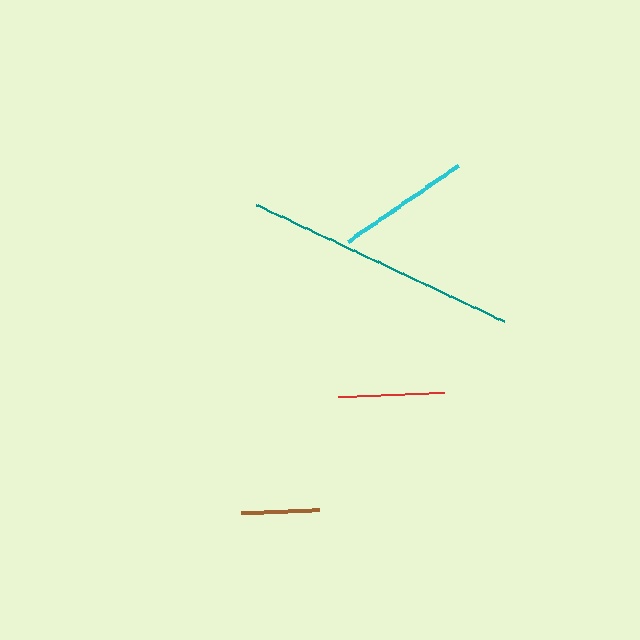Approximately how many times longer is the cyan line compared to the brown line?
The cyan line is approximately 1.7 times the length of the brown line.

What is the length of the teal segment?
The teal segment is approximately 274 pixels long.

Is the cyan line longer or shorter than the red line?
The cyan line is longer than the red line.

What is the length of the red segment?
The red segment is approximately 106 pixels long.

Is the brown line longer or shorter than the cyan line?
The cyan line is longer than the brown line.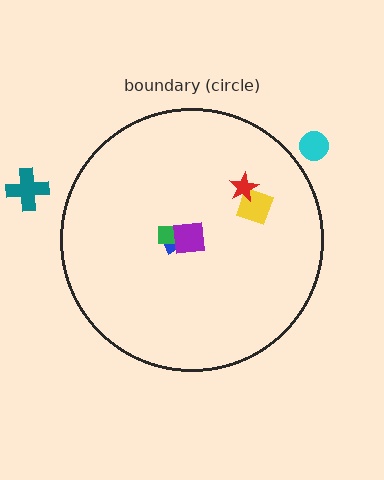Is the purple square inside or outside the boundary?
Inside.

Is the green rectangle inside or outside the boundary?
Inside.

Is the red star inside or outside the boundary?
Inside.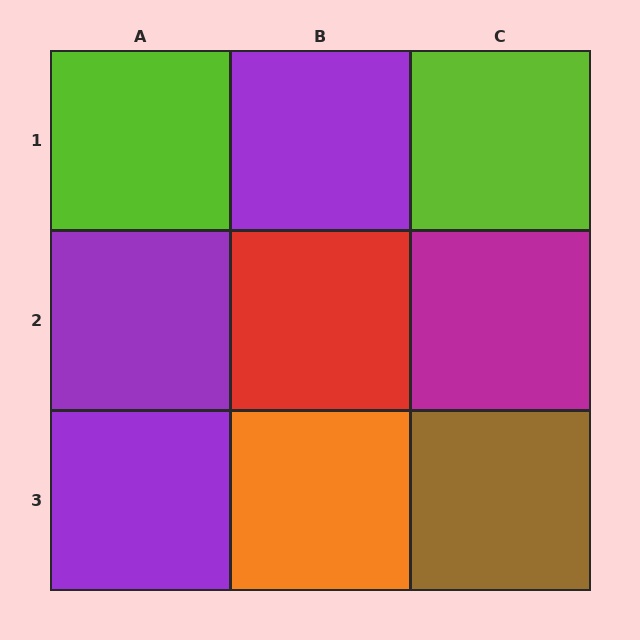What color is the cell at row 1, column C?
Lime.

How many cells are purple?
3 cells are purple.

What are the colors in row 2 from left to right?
Purple, red, magenta.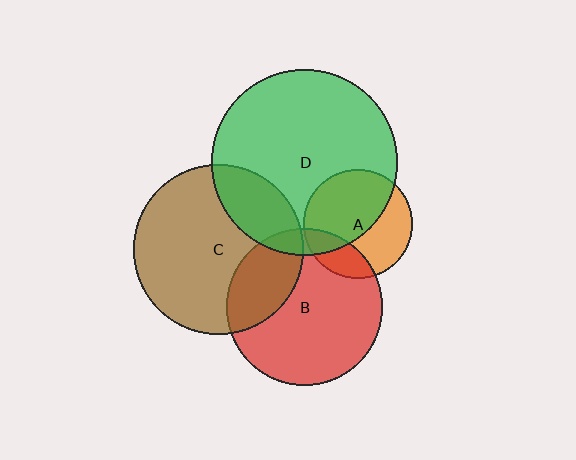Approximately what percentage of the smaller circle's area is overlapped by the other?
Approximately 25%.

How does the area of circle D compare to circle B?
Approximately 1.4 times.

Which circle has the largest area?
Circle D (green).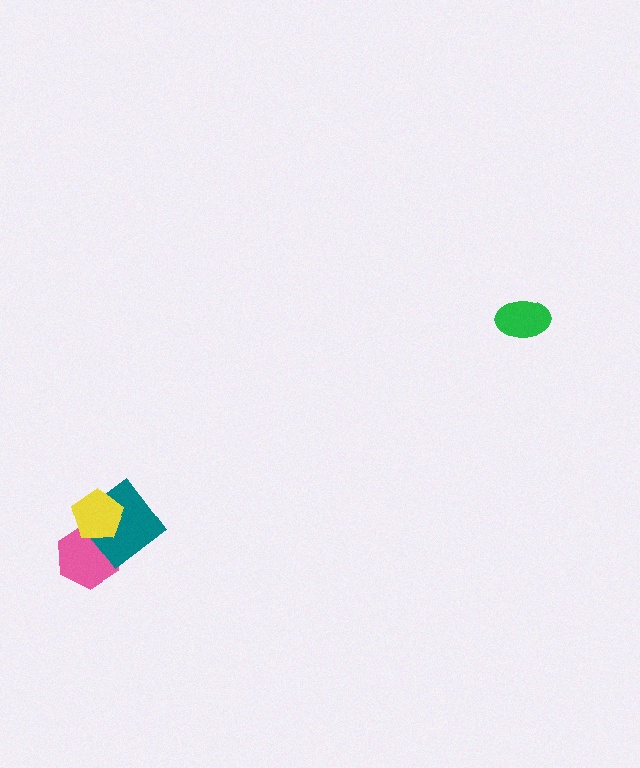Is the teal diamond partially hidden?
Yes, it is partially covered by another shape.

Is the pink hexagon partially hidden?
Yes, it is partially covered by another shape.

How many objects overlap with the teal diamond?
2 objects overlap with the teal diamond.